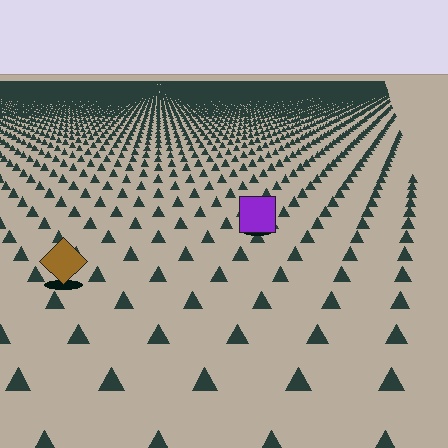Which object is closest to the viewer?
The brown diamond is closest. The texture marks near it are larger and more spread out.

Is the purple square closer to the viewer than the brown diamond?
No. The brown diamond is closer — you can tell from the texture gradient: the ground texture is coarser near it.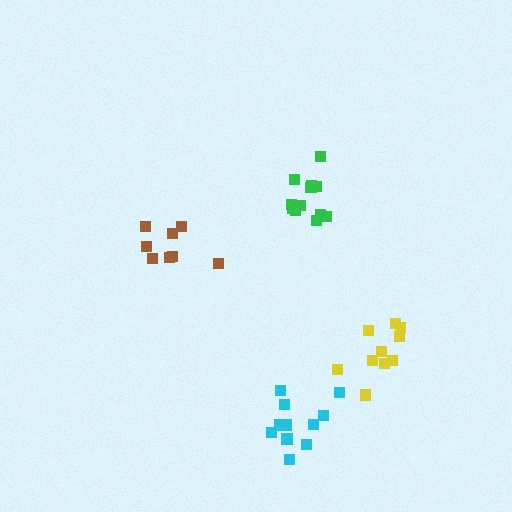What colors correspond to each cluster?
The clusters are colored: yellow, brown, cyan, green.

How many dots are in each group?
Group 1: 10 dots, Group 2: 8 dots, Group 3: 11 dots, Group 4: 12 dots (41 total).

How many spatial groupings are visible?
There are 4 spatial groupings.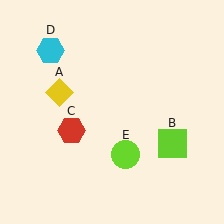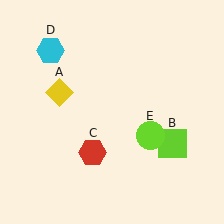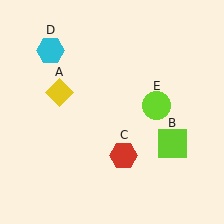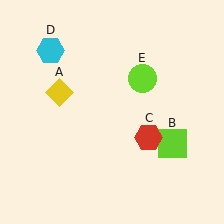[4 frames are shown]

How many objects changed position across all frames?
2 objects changed position: red hexagon (object C), lime circle (object E).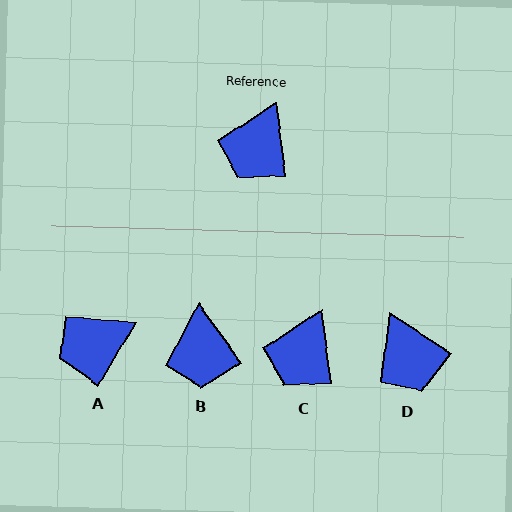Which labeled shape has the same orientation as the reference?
C.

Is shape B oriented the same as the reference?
No, it is off by about 29 degrees.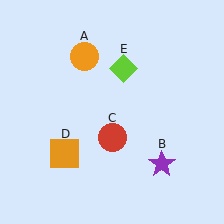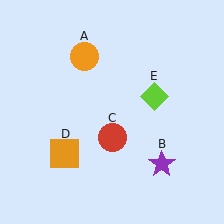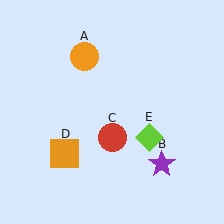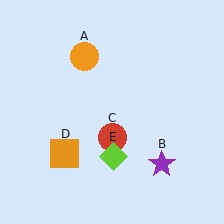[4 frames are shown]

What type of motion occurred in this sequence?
The lime diamond (object E) rotated clockwise around the center of the scene.